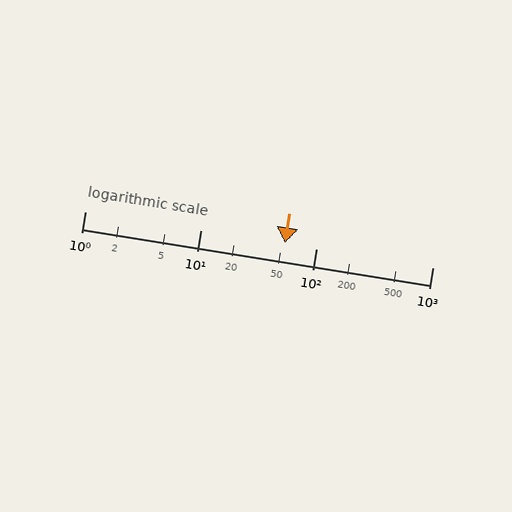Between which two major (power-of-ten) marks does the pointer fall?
The pointer is between 10 and 100.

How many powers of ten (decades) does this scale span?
The scale spans 3 decades, from 1 to 1000.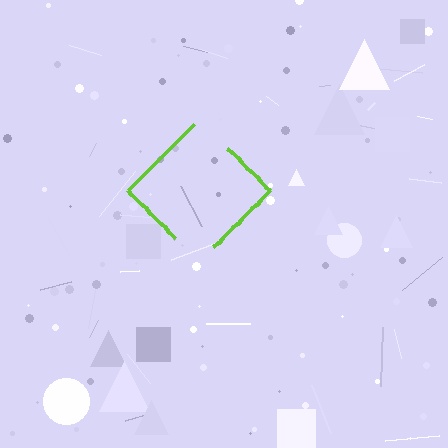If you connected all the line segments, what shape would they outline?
They would outline a diamond.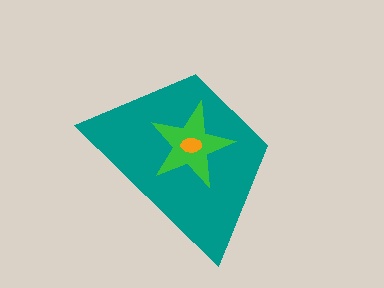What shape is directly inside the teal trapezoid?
The green star.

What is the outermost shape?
The teal trapezoid.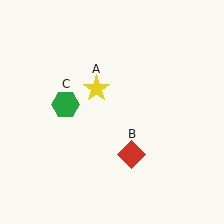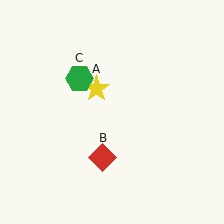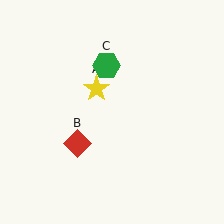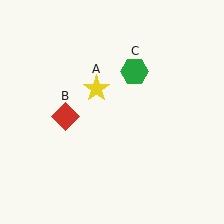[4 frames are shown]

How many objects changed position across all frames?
2 objects changed position: red diamond (object B), green hexagon (object C).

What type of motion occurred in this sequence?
The red diamond (object B), green hexagon (object C) rotated clockwise around the center of the scene.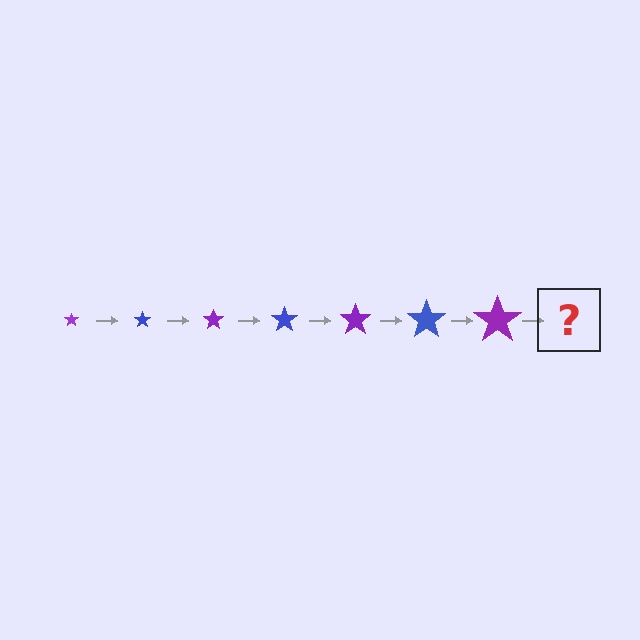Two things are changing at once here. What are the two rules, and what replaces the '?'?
The two rules are that the star grows larger each step and the color cycles through purple and blue. The '?' should be a blue star, larger than the previous one.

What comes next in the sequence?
The next element should be a blue star, larger than the previous one.